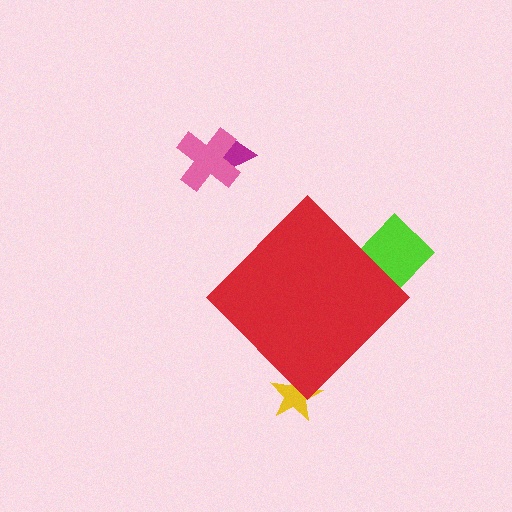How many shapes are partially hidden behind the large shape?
2 shapes are partially hidden.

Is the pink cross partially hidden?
No, the pink cross is fully visible.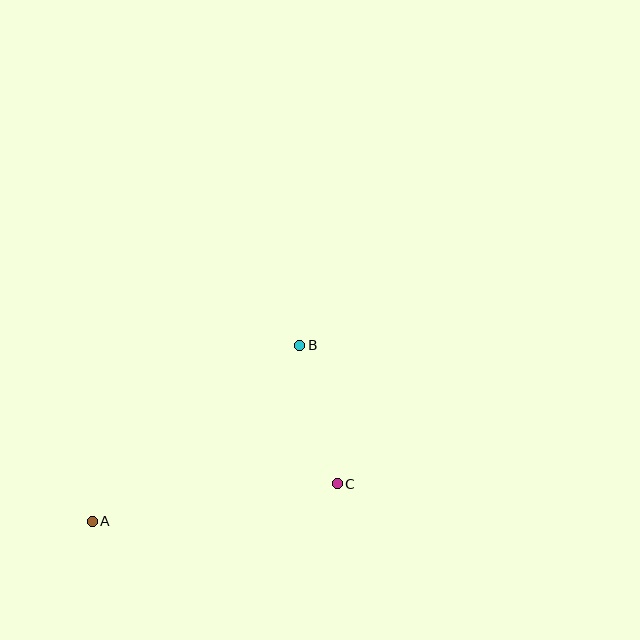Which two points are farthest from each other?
Points A and B are farthest from each other.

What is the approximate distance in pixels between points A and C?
The distance between A and C is approximately 248 pixels.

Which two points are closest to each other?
Points B and C are closest to each other.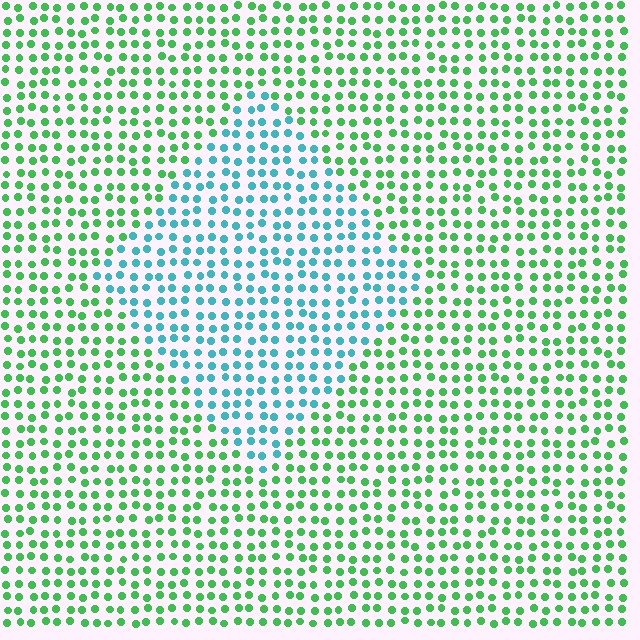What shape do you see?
I see a diamond.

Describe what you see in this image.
The image is filled with small green elements in a uniform arrangement. A diamond-shaped region is visible where the elements are tinted to a slightly different hue, forming a subtle color boundary.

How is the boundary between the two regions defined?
The boundary is defined purely by a slight shift in hue (about 56 degrees). Spacing, size, and orientation are identical on both sides.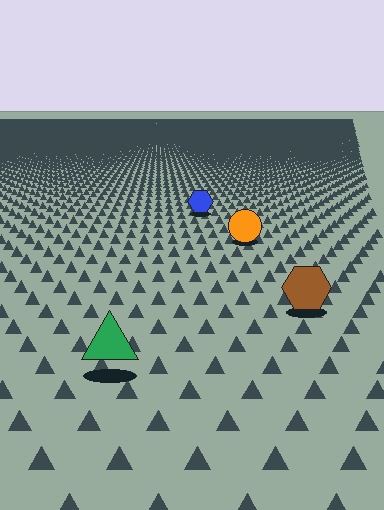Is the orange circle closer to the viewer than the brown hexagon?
No. The brown hexagon is closer — you can tell from the texture gradient: the ground texture is coarser near it.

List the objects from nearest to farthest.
From nearest to farthest: the green triangle, the brown hexagon, the orange circle, the blue hexagon.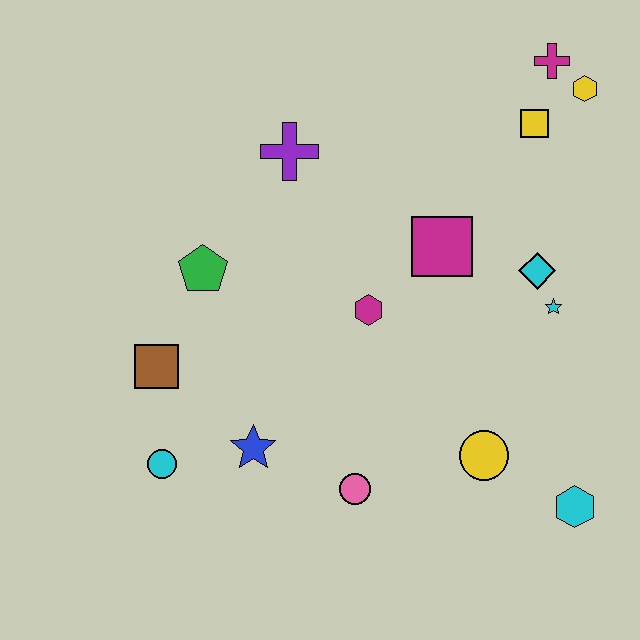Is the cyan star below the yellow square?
Yes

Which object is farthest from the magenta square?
The cyan circle is farthest from the magenta square.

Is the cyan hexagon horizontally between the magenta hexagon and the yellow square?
No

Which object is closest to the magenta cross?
The yellow hexagon is closest to the magenta cross.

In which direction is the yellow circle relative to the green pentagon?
The yellow circle is to the right of the green pentagon.